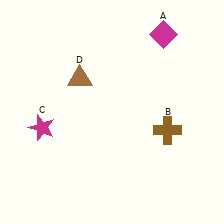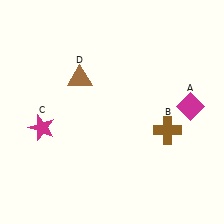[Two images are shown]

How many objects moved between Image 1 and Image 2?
1 object moved between the two images.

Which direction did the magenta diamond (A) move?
The magenta diamond (A) moved down.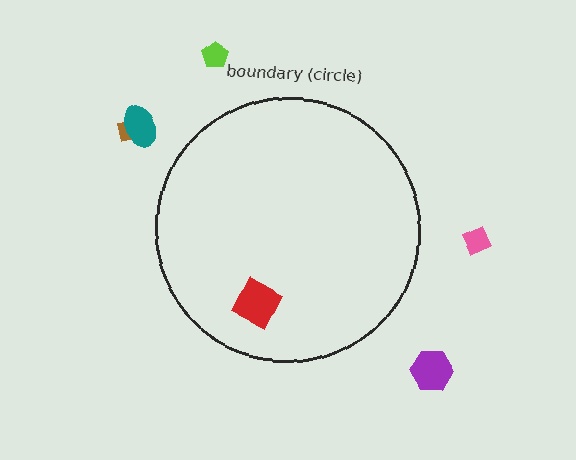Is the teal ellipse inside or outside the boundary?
Outside.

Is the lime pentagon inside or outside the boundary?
Outside.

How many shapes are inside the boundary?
1 inside, 5 outside.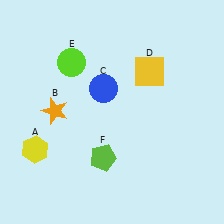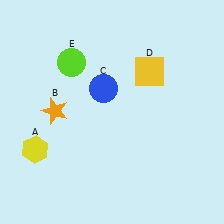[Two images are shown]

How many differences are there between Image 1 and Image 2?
There is 1 difference between the two images.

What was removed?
The lime pentagon (F) was removed in Image 2.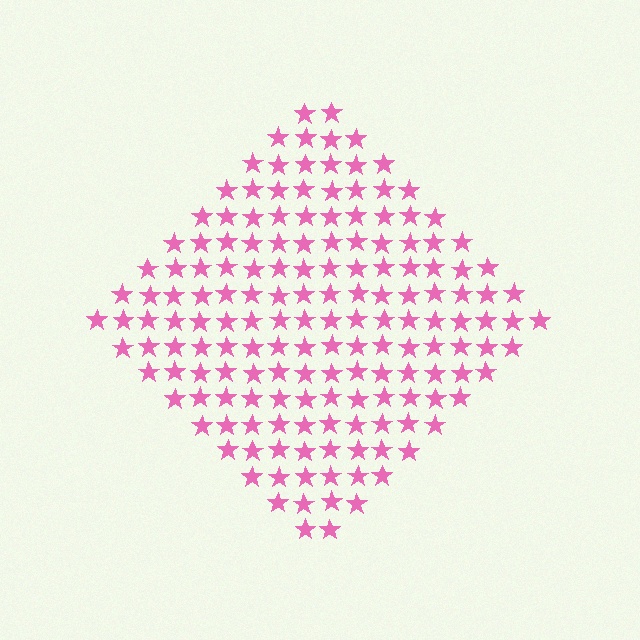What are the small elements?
The small elements are stars.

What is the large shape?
The large shape is a diamond.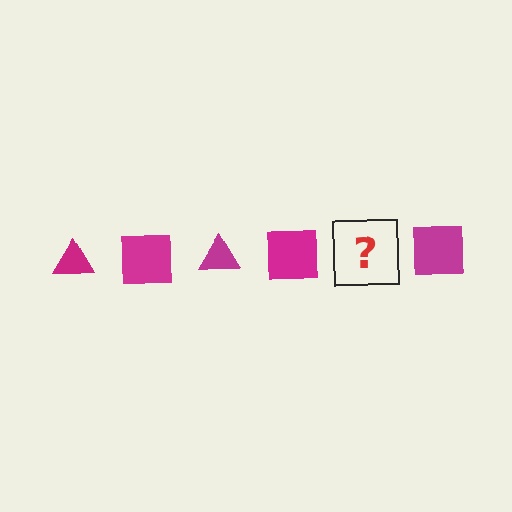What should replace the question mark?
The question mark should be replaced with a magenta triangle.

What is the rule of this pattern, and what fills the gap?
The rule is that the pattern cycles through triangle, square shapes in magenta. The gap should be filled with a magenta triangle.